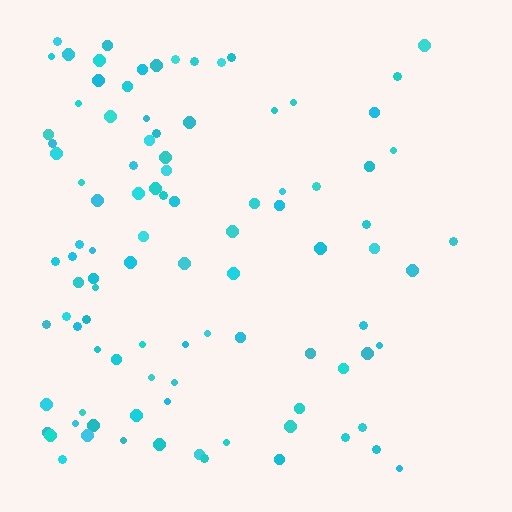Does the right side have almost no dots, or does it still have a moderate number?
Still a moderate number, just noticeably fewer than the left.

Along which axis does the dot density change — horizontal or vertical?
Horizontal.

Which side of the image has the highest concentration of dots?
The left.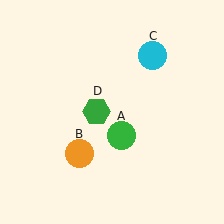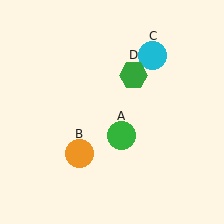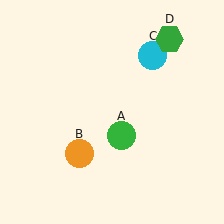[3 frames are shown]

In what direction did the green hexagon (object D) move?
The green hexagon (object D) moved up and to the right.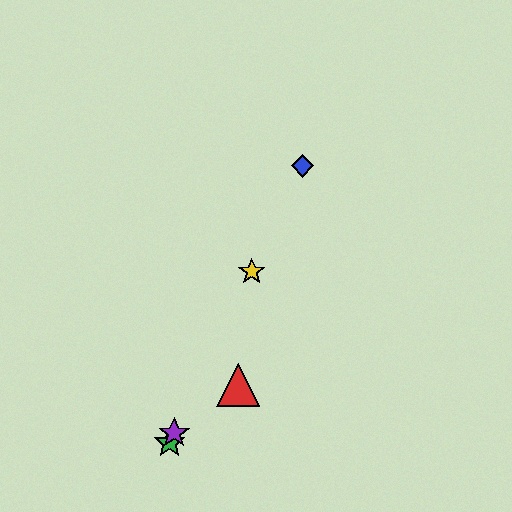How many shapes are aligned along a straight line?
4 shapes (the blue diamond, the green star, the yellow star, the purple star) are aligned along a straight line.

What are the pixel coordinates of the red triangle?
The red triangle is at (238, 385).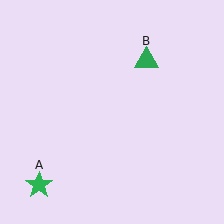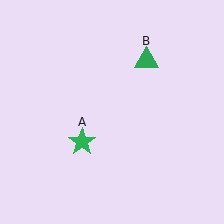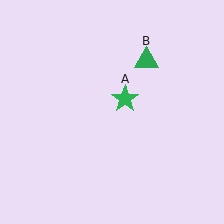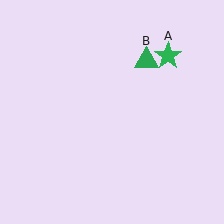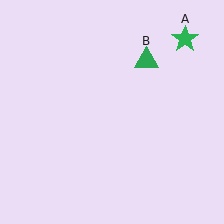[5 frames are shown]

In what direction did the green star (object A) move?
The green star (object A) moved up and to the right.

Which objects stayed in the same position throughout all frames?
Green triangle (object B) remained stationary.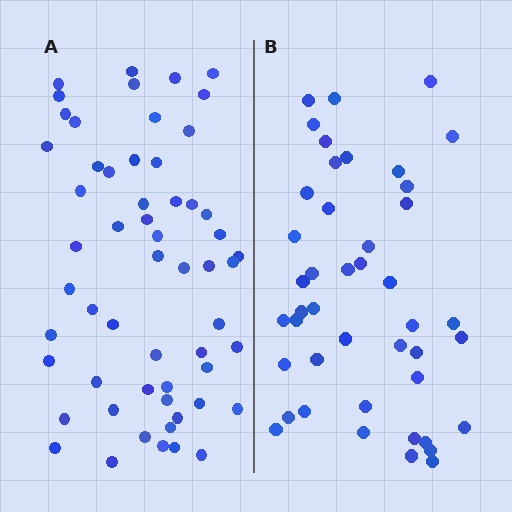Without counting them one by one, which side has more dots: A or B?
Region A (the left region) has more dots.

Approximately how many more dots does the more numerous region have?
Region A has approximately 15 more dots than region B.